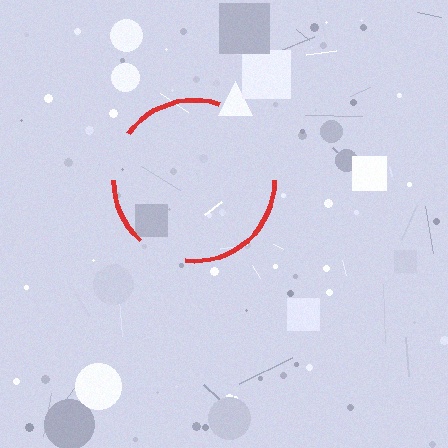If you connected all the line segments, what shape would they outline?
They would outline a circle.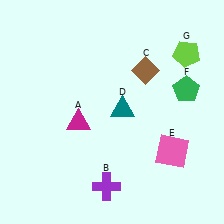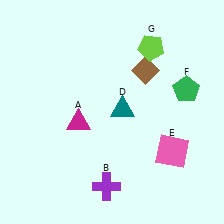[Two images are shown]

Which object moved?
The lime pentagon (G) moved left.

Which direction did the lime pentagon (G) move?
The lime pentagon (G) moved left.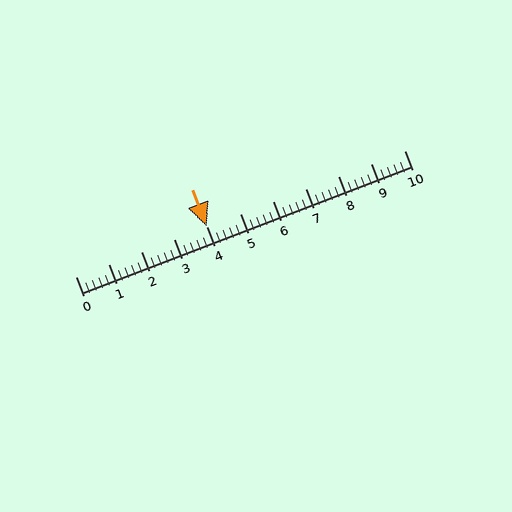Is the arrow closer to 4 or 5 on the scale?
The arrow is closer to 4.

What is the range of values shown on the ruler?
The ruler shows values from 0 to 10.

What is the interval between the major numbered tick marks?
The major tick marks are spaced 1 units apart.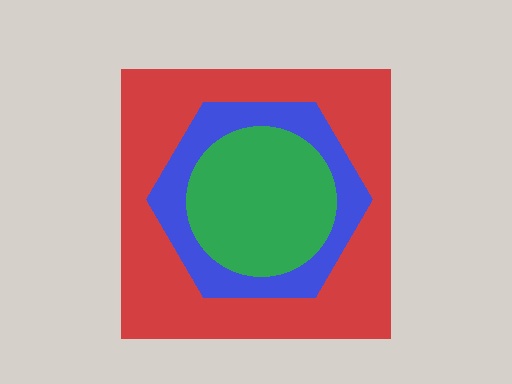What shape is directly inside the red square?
The blue hexagon.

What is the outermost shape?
The red square.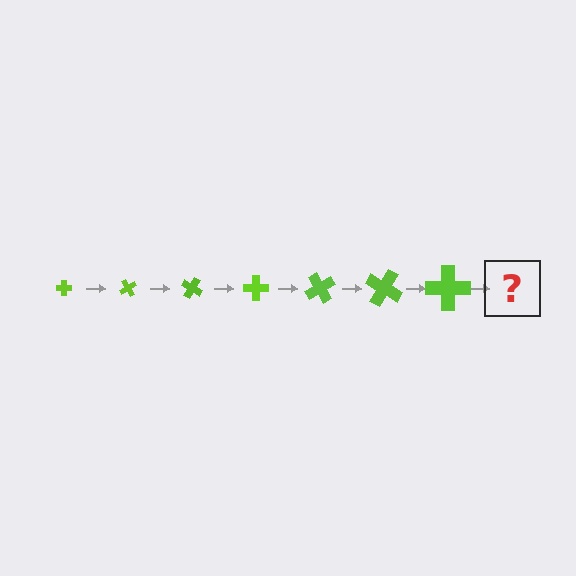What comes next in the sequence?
The next element should be a cross, larger than the previous one and rotated 420 degrees from the start.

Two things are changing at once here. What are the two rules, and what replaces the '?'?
The two rules are that the cross grows larger each step and it rotates 60 degrees each step. The '?' should be a cross, larger than the previous one and rotated 420 degrees from the start.